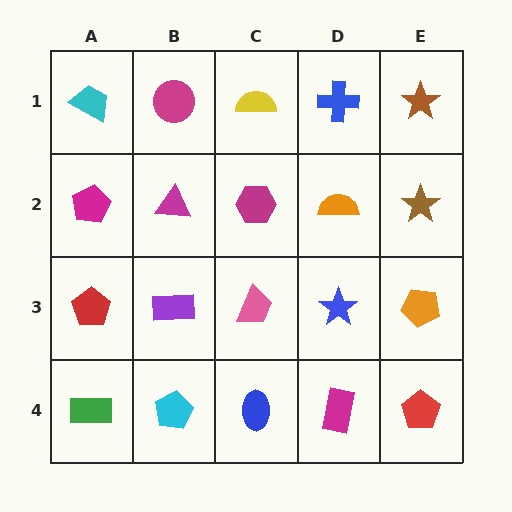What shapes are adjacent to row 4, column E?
An orange pentagon (row 3, column E), a magenta rectangle (row 4, column D).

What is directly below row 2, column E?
An orange pentagon.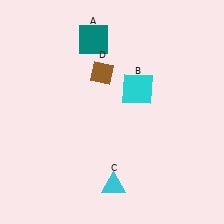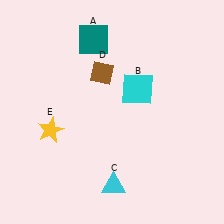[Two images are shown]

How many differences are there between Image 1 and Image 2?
There is 1 difference between the two images.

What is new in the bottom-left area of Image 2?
A yellow star (E) was added in the bottom-left area of Image 2.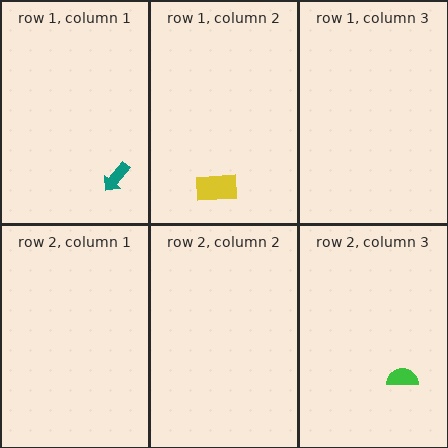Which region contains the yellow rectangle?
The row 1, column 2 region.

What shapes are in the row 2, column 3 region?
The green semicircle.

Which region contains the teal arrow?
The row 1, column 1 region.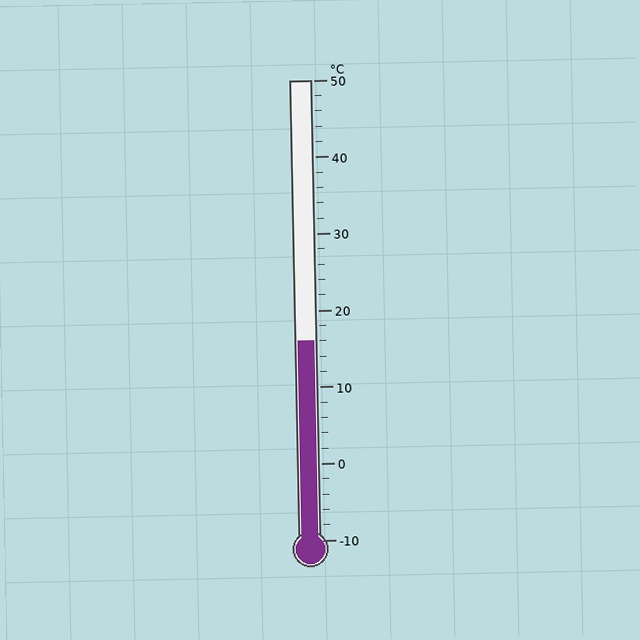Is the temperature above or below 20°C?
The temperature is below 20°C.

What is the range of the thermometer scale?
The thermometer scale ranges from -10°C to 50°C.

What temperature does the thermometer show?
The thermometer shows approximately 16°C.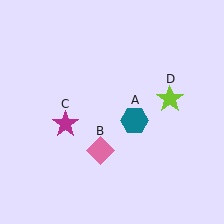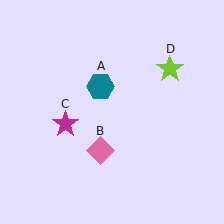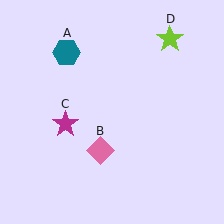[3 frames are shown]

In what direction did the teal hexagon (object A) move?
The teal hexagon (object A) moved up and to the left.